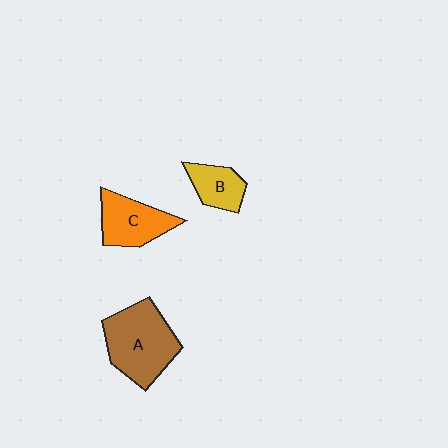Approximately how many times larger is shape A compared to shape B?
Approximately 2.2 times.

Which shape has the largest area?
Shape A (brown).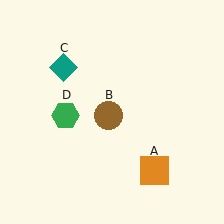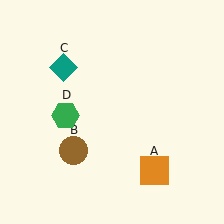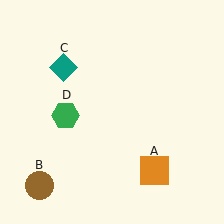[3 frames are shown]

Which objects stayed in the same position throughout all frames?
Orange square (object A) and teal diamond (object C) and green hexagon (object D) remained stationary.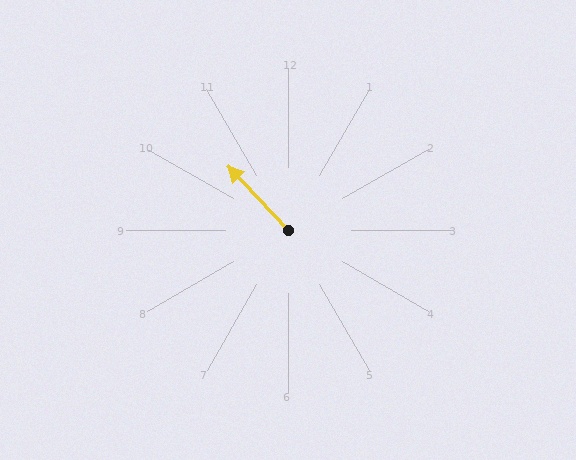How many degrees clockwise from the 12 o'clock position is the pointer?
Approximately 317 degrees.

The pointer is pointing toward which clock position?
Roughly 11 o'clock.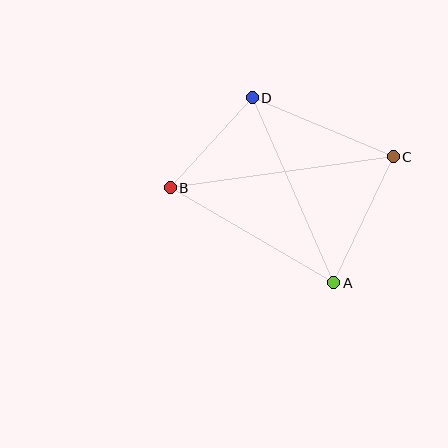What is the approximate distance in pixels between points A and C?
The distance between A and C is approximately 139 pixels.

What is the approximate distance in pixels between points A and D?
The distance between A and D is approximately 202 pixels.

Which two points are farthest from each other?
Points B and C are farthest from each other.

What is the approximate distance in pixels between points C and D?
The distance between C and D is approximately 153 pixels.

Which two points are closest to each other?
Points B and D are closest to each other.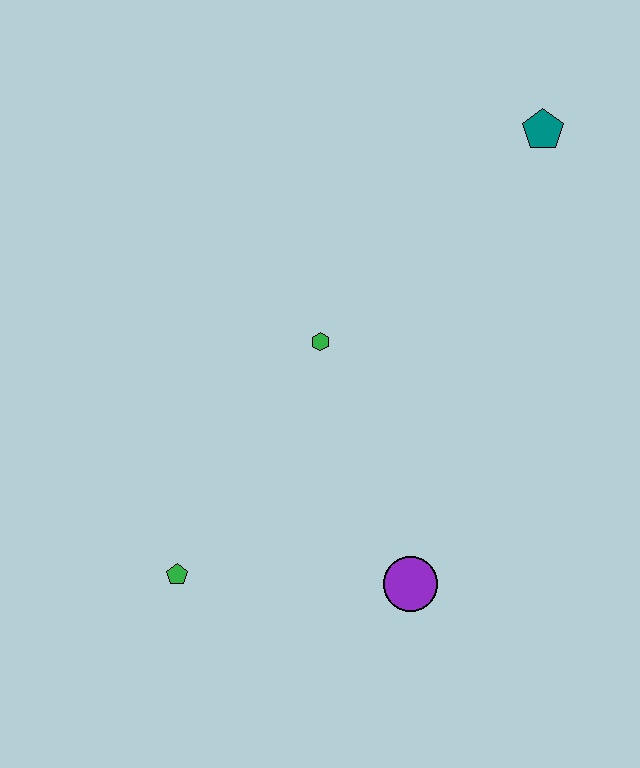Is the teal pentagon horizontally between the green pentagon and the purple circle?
No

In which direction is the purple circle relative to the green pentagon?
The purple circle is to the right of the green pentagon.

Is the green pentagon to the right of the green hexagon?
No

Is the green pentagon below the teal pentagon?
Yes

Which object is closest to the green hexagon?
The purple circle is closest to the green hexagon.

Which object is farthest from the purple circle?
The teal pentagon is farthest from the purple circle.